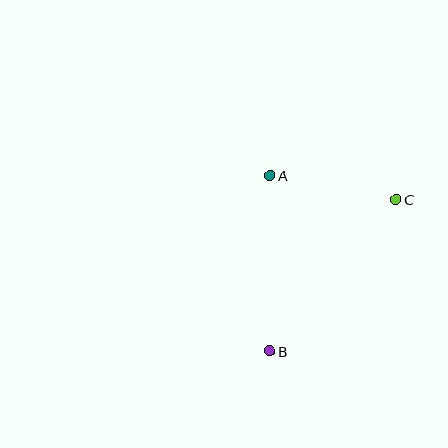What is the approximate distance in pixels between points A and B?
The distance between A and B is approximately 175 pixels.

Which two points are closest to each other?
Points A and C are closest to each other.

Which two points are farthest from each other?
Points B and C are farthest from each other.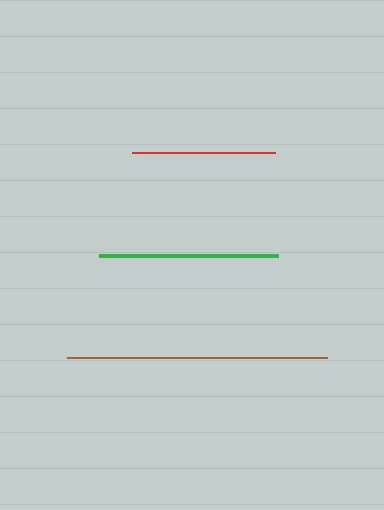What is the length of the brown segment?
The brown segment is approximately 260 pixels long.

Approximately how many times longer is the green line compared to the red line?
The green line is approximately 1.3 times the length of the red line.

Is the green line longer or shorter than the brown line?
The brown line is longer than the green line.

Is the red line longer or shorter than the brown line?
The brown line is longer than the red line.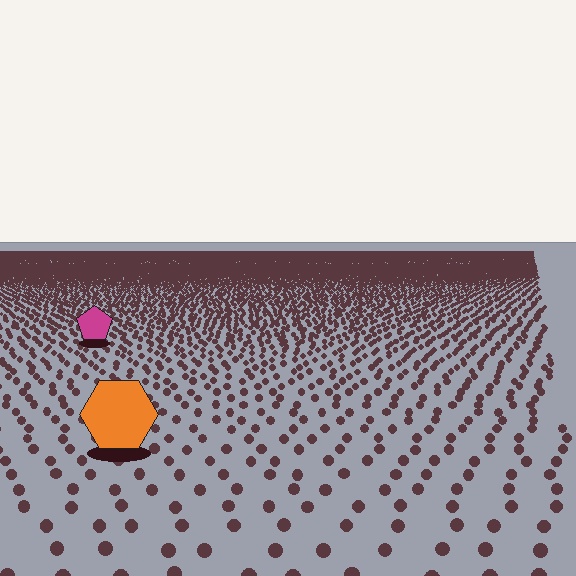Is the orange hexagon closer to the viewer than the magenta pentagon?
Yes. The orange hexagon is closer — you can tell from the texture gradient: the ground texture is coarser near it.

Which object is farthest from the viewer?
The magenta pentagon is farthest from the viewer. It appears smaller and the ground texture around it is denser.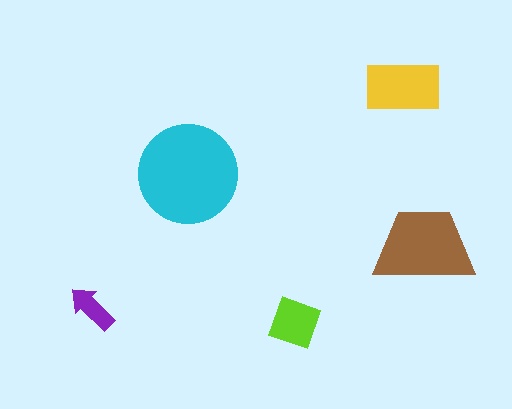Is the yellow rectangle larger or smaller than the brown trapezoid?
Smaller.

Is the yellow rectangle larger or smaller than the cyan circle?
Smaller.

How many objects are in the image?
There are 5 objects in the image.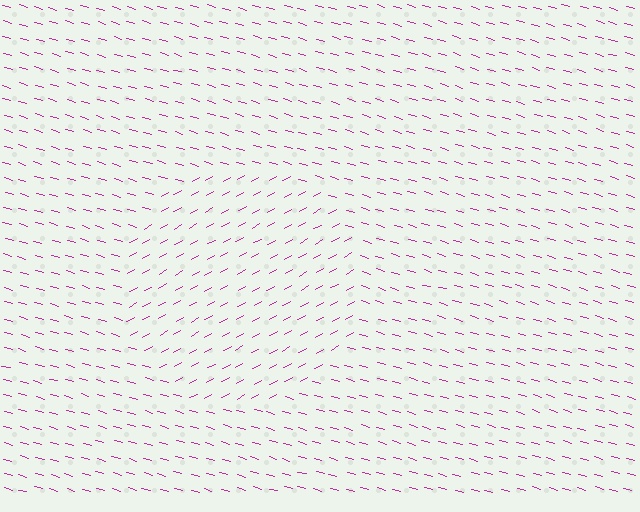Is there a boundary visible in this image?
Yes, there is a texture boundary formed by a change in line orientation.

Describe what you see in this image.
The image is filled with small magenta line segments. A circle region in the image has lines oriented differently from the surrounding lines, creating a visible texture boundary.